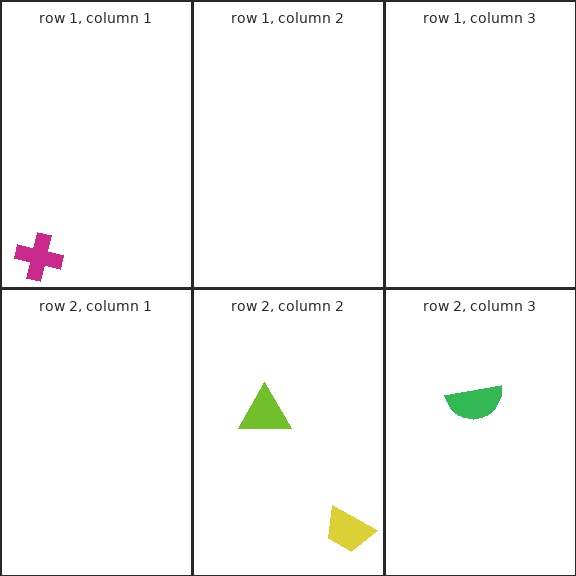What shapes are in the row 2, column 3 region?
The green semicircle.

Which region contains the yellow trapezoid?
The row 2, column 2 region.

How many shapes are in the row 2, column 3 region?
1.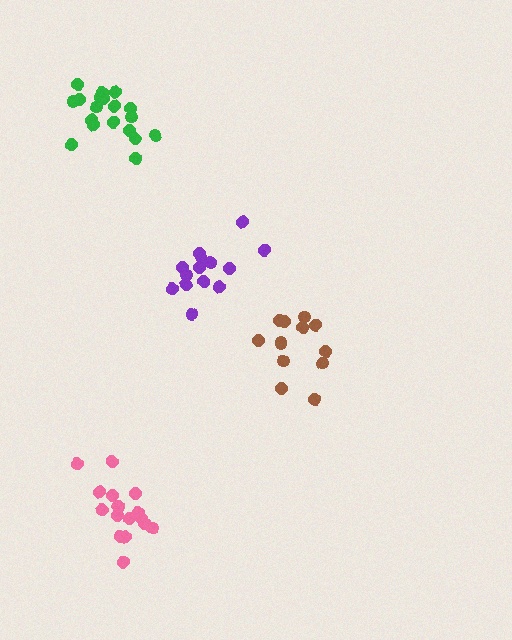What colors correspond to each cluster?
The clusters are colored: green, purple, brown, pink.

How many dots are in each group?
Group 1: 19 dots, Group 2: 14 dots, Group 3: 13 dots, Group 4: 17 dots (63 total).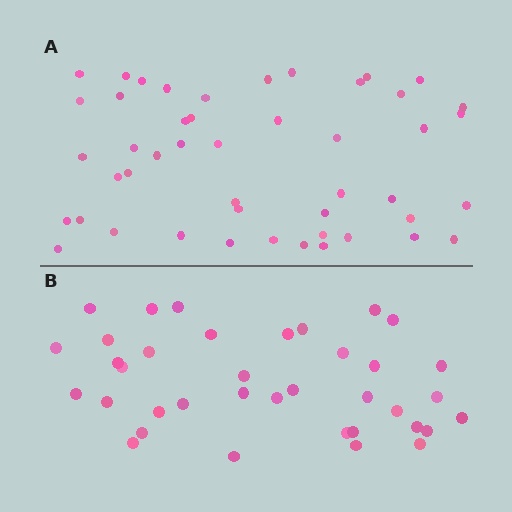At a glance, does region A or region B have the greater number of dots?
Region A (the top region) has more dots.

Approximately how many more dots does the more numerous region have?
Region A has roughly 10 or so more dots than region B.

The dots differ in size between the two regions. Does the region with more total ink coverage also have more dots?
No. Region B has more total ink coverage because its dots are larger, but region A actually contains more individual dots. Total area can be misleading — the number of items is what matters here.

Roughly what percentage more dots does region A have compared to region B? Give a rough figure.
About 25% more.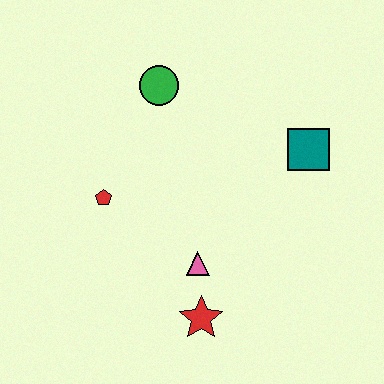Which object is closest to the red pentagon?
The pink triangle is closest to the red pentagon.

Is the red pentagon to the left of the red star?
Yes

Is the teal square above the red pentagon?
Yes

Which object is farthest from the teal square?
The red pentagon is farthest from the teal square.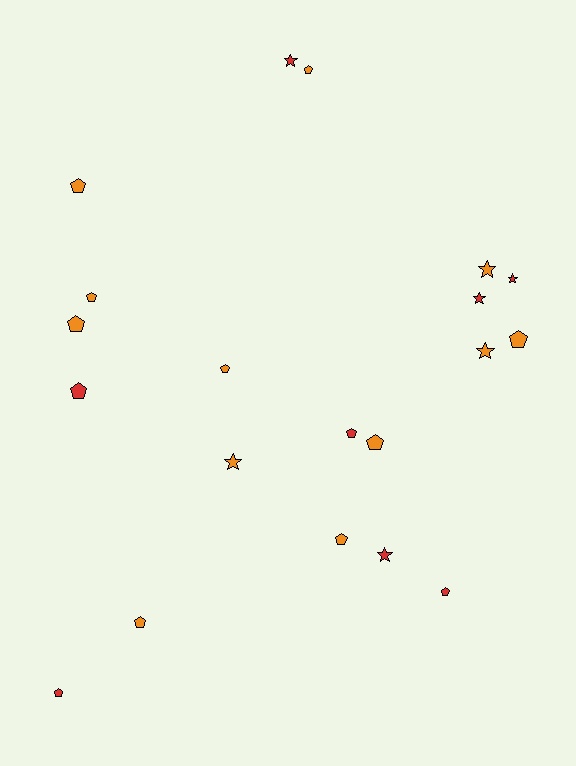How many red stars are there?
There are 4 red stars.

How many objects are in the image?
There are 20 objects.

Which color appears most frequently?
Orange, with 12 objects.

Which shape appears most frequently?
Pentagon, with 13 objects.